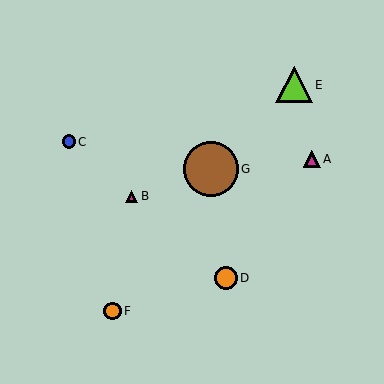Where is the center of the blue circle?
The center of the blue circle is at (69, 142).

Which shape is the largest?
The brown circle (labeled G) is the largest.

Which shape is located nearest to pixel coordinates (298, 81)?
The lime triangle (labeled E) at (294, 85) is nearest to that location.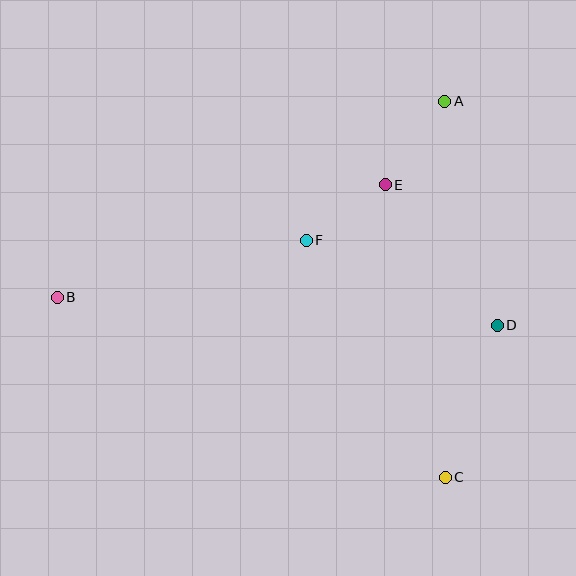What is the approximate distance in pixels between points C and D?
The distance between C and D is approximately 161 pixels.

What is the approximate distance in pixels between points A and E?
The distance between A and E is approximately 103 pixels.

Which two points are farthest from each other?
Points B and D are farthest from each other.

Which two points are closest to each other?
Points E and F are closest to each other.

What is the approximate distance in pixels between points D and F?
The distance between D and F is approximately 209 pixels.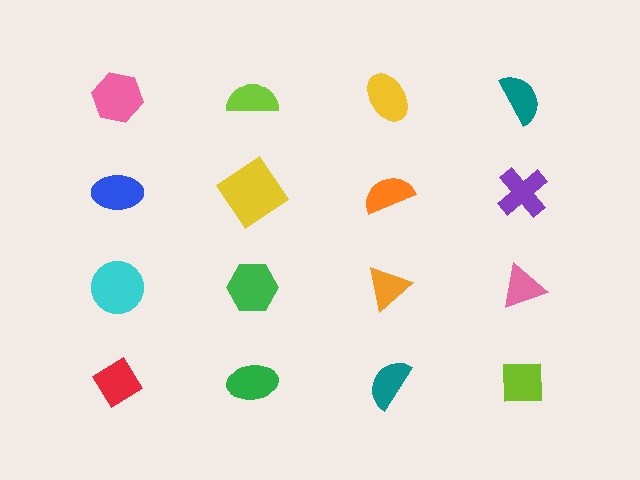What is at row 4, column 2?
A green ellipse.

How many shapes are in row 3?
4 shapes.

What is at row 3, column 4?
A pink triangle.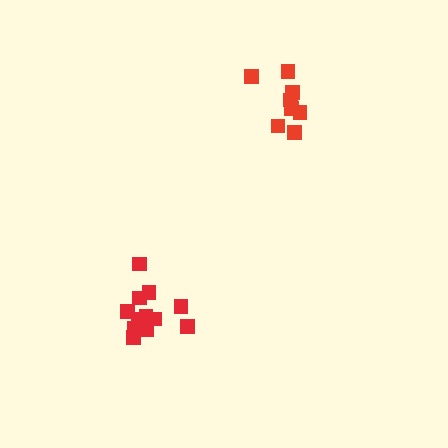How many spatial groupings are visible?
There are 2 spatial groupings.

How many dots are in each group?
Group 1: 8 dots, Group 2: 12 dots (20 total).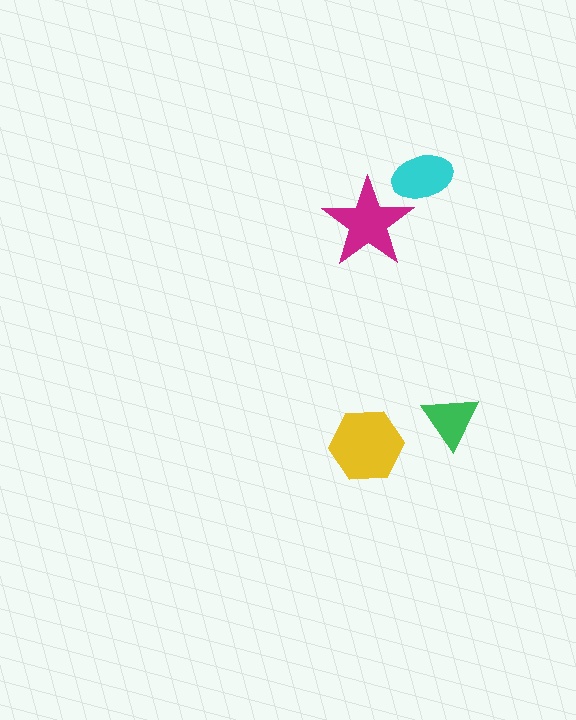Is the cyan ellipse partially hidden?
No, no other shape covers it.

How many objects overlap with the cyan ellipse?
1 object overlaps with the cyan ellipse.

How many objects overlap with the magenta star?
1 object overlaps with the magenta star.